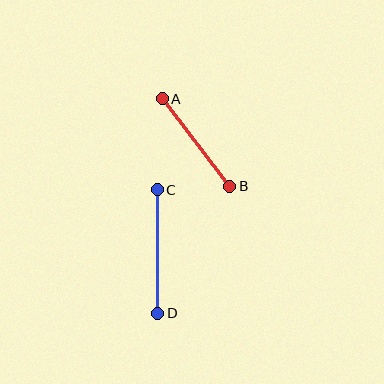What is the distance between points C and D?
The distance is approximately 123 pixels.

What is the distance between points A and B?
The distance is approximately 111 pixels.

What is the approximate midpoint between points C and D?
The midpoint is at approximately (158, 252) pixels.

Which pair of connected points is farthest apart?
Points C and D are farthest apart.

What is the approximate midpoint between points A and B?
The midpoint is at approximately (196, 142) pixels.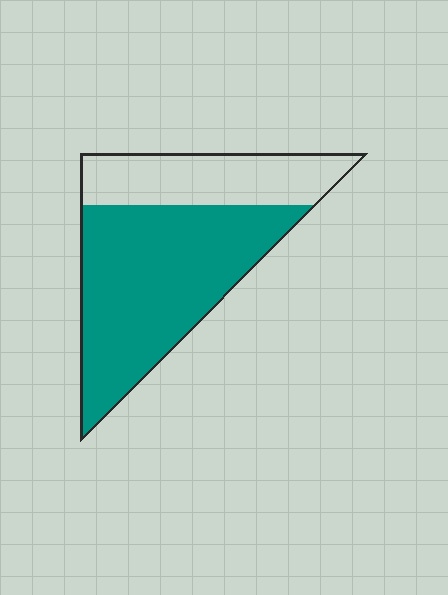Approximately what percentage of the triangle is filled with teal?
Approximately 65%.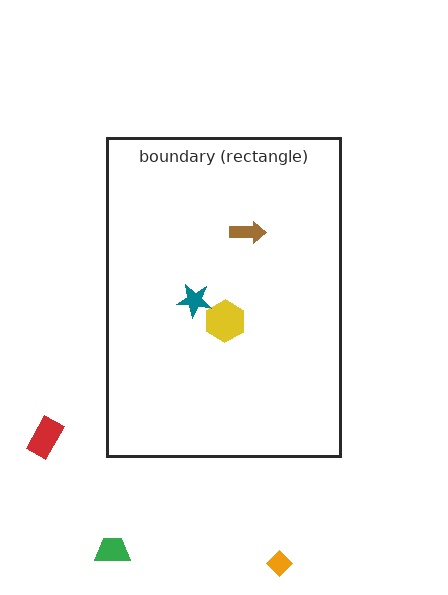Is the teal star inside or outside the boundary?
Inside.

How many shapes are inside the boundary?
3 inside, 3 outside.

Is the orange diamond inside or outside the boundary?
Outside.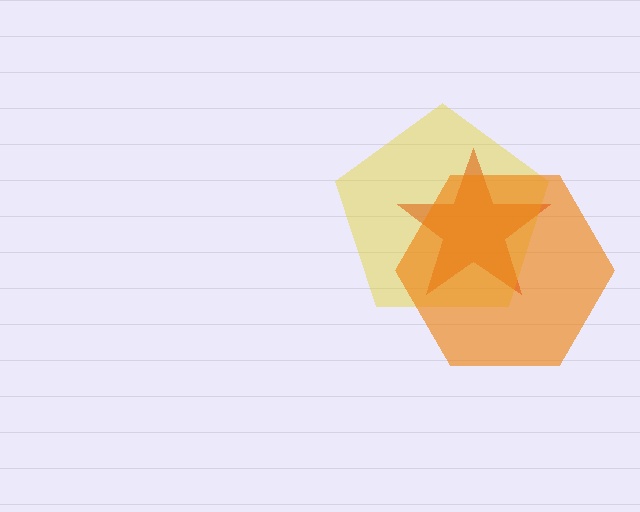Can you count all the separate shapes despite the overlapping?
Yes, there are 3 separate shapes.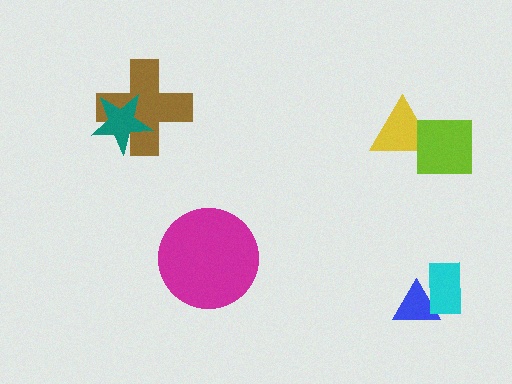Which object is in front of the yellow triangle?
The lime square is in front of the yellow triangle.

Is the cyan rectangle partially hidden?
No, no other shape covers it.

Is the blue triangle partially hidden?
Yes, it is partially covered by another shape.